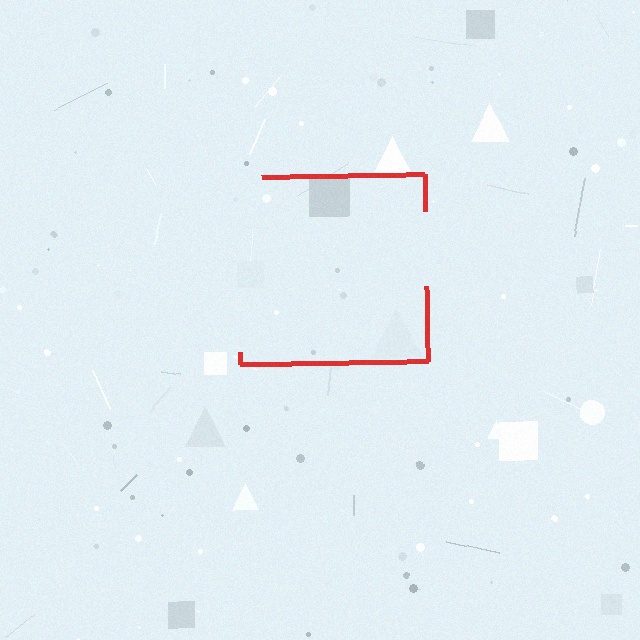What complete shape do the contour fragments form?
The contour fragments form a square.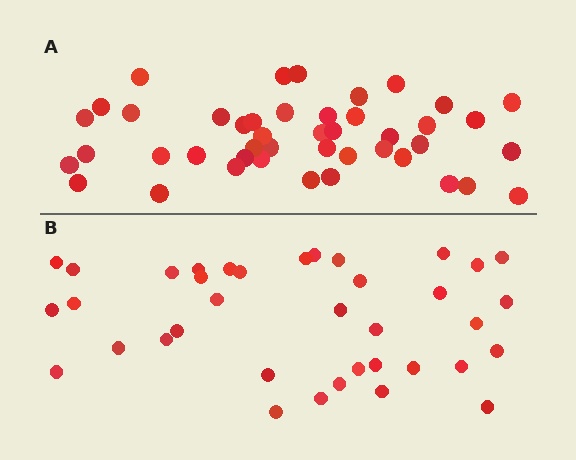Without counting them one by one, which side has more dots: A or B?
Region A (the top region) has more dots.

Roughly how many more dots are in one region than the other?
Region A has roughly 8 or so more dots than region B.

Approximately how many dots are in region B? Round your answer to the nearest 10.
About 40 dots. (The exact count is 37, which rounds to 40.)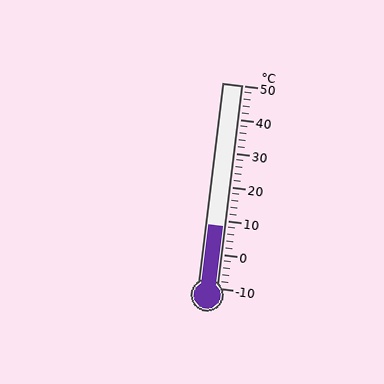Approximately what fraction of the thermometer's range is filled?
The thermometer is filled to approximately 30% of its range.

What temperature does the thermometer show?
The thermometer shows approximately 8°C.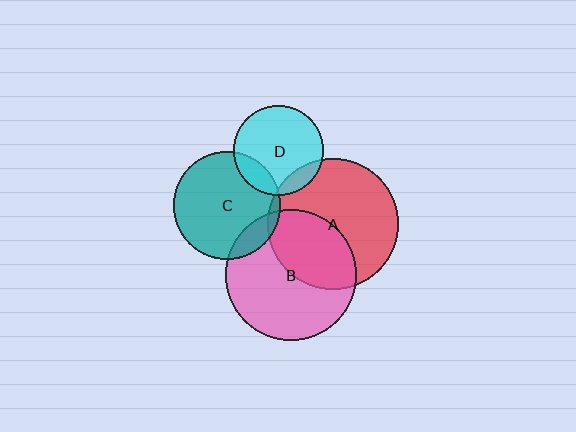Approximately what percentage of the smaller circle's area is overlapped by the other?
Approximately 40%.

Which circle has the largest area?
Circle B (pink).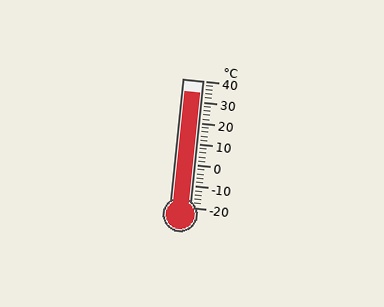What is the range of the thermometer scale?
The thermometer scale ranges from -20°C to 40°C.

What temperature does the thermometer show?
The thermometer shows approximately 34°C.